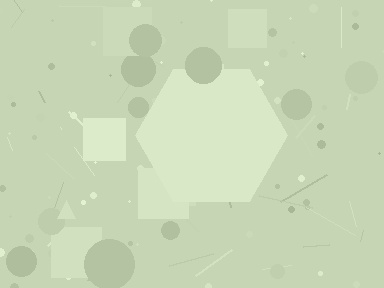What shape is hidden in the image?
A hexagon is hidden in the image.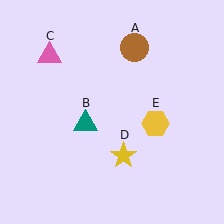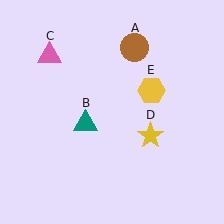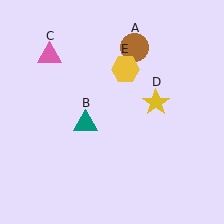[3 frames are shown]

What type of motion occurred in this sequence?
The yellow star (object D), yellow hexagon (object E) rotated counterclockwise around the center of the scene.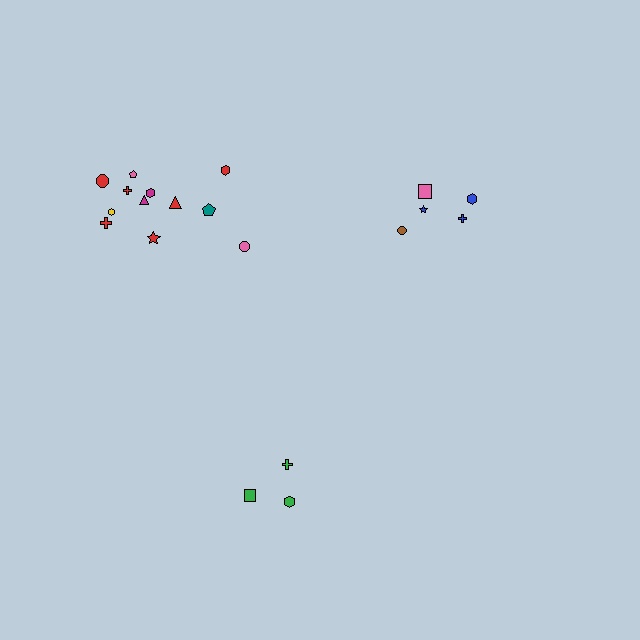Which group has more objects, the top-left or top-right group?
The top-left group.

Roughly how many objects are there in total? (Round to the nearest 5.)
Roughly 20 objects in total.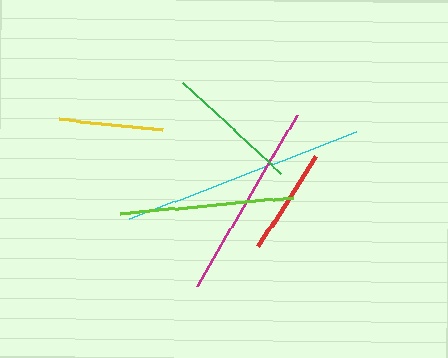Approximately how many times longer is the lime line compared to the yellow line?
The lime line is approximately 1.7 times the length of the yellow line.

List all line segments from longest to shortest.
From longest to shortest: cyan, magenta, lime, green, red, yellow.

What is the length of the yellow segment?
The yellow segment is approximately 104 pixels long.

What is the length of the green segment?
The green segment is approximately 134 pixels long.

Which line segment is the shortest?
The yellow line is the shortest at approximately 104 pixels.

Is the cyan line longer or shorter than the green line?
The cyan line is longer than the green line.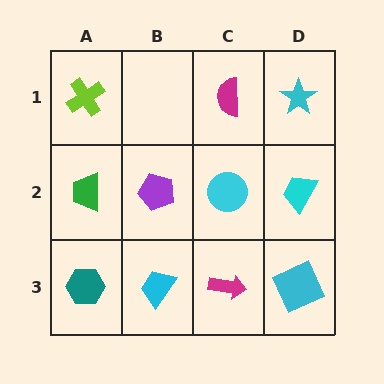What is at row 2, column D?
A cyan trapezoid.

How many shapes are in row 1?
3 shapes.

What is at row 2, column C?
A cyan circle.